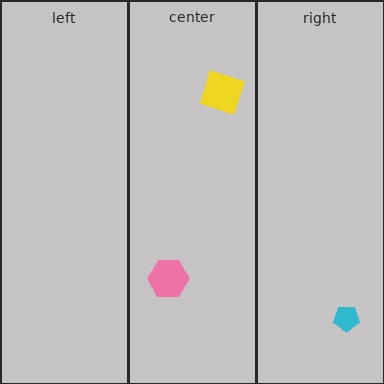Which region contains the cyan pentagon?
The right region.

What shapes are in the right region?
The cyan pentagon.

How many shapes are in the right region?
1.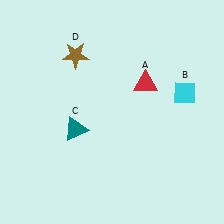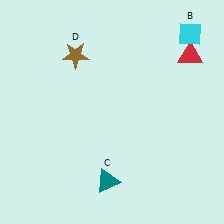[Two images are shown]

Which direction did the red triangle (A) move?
The red triangle (A) moved right.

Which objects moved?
The objects that moved are: the red triangle (A), the cyan diamond (B), the teal triangle (C).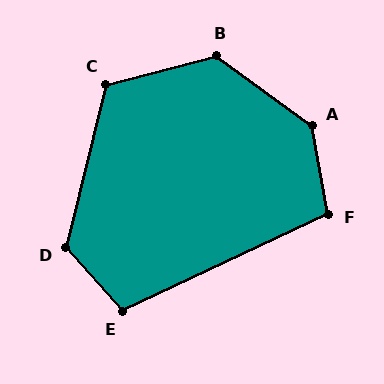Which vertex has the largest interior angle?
A, at approximately 135 degrees.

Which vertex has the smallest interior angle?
F, at approximately 105 degrees.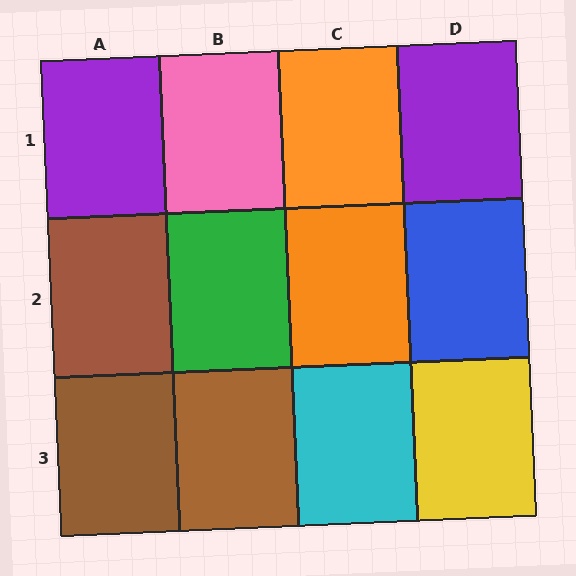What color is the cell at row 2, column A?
Brown.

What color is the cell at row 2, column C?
Orange.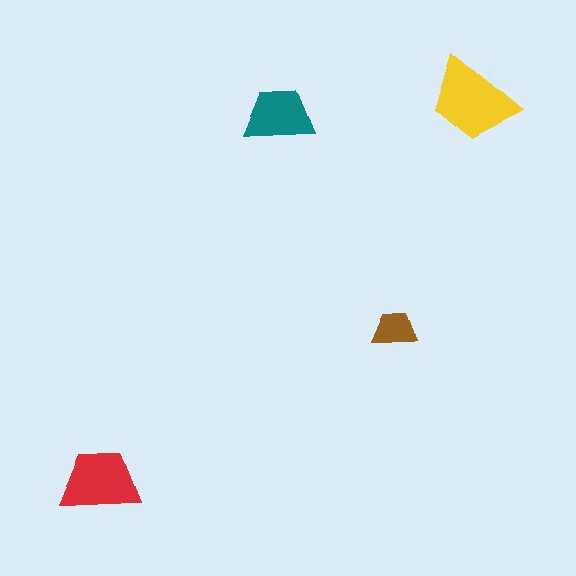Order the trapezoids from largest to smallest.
the yellow one, the red one, the teal one, the brown one.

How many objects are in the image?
There are 4 objects in the image.